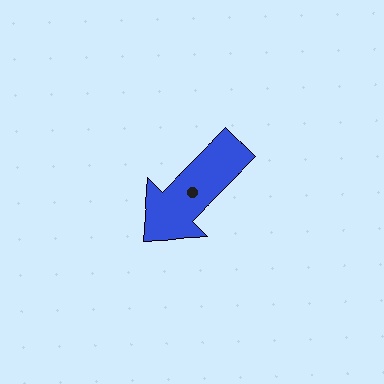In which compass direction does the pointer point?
Southwest.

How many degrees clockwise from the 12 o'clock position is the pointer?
Approximately 226 degrees.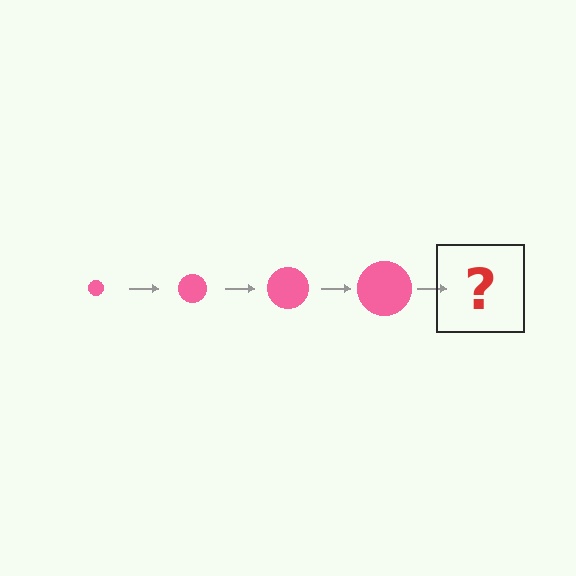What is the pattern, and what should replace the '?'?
The pattern is that the circle gets progressively larger each step. The '?' should be a pink circle, larger than the previous one.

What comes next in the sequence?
The next element should be a pink circle, larger than the previous one.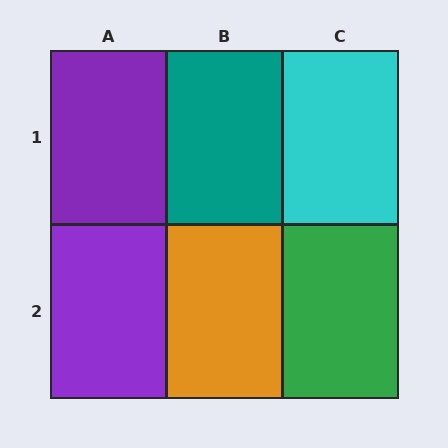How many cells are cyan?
1 cell is cyan.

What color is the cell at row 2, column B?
Orange.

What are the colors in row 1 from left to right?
Purple, teal, cyan.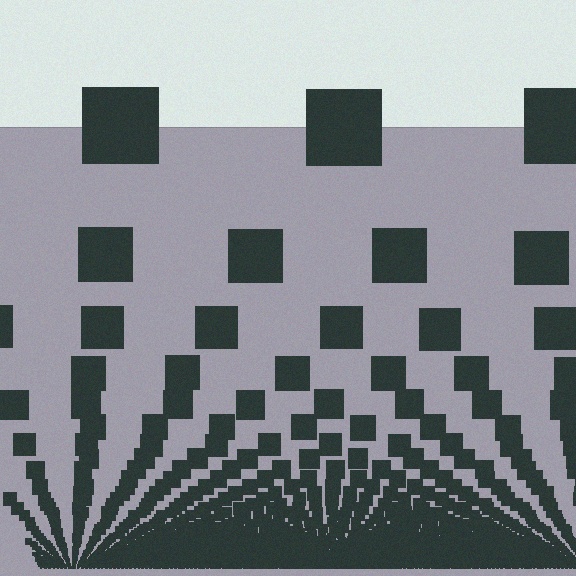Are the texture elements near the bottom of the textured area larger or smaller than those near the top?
Smaller. The gradient is inverted — elements near the bottom are smaller and denser.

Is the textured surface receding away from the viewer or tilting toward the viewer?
The surface appears to tilt toward the viewer. Texture elements get larger and sparser toward the top.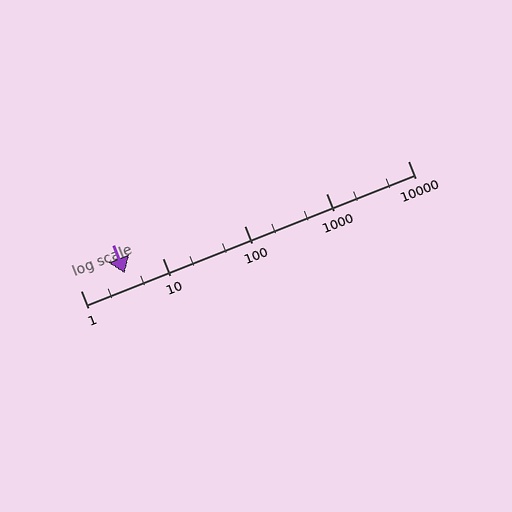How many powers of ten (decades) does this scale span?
The scale spans 4 decades, from 1 to 10000.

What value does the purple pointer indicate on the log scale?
The pointer indicates approximately 3.5.